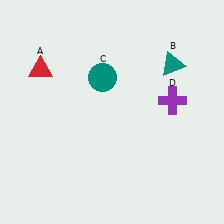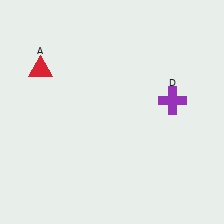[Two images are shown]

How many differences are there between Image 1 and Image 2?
There are 2 differences between the two images.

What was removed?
The teal triangle (B), the teal circle (C) were removed in Image 2.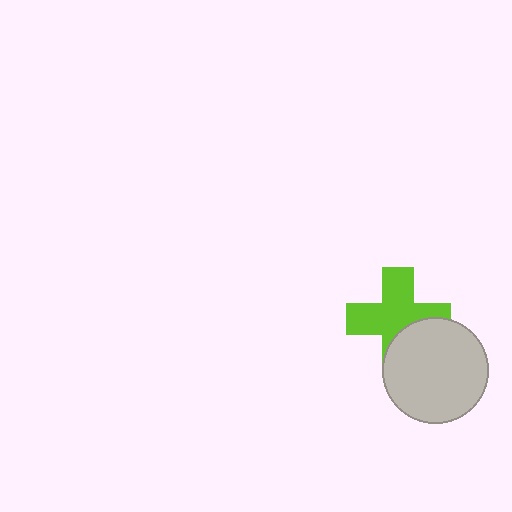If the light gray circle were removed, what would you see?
You would see the complete lime cross.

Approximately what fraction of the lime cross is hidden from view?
Roughly 31% of the lime cross is hidden behind the light gray circle.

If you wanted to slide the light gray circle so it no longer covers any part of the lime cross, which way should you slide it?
Slide it toward the lower-right — that is the most direct way to separate the two shapes.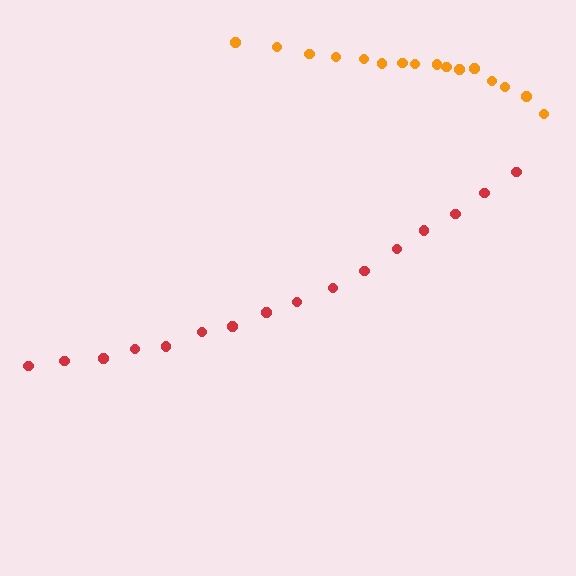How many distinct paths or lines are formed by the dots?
There are 2 distinct paths.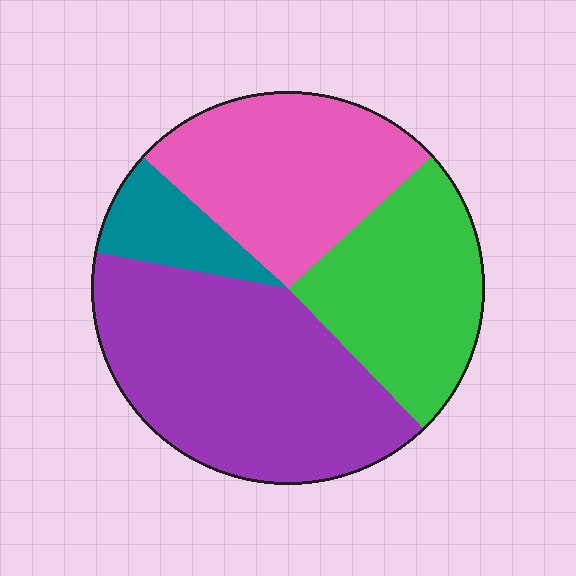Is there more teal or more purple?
Purple.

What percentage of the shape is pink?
Pink takes up about one quarter (1/4) of the shape.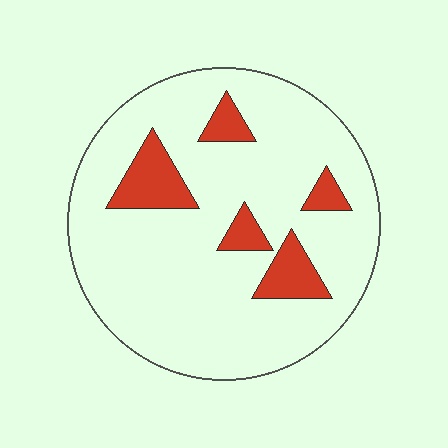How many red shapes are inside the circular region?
5.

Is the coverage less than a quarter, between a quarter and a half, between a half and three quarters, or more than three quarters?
Less than a quarter.